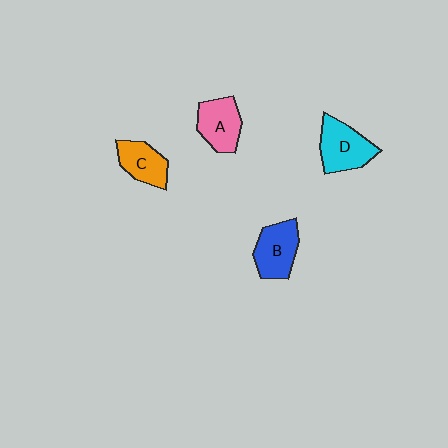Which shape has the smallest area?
Shape C (orange).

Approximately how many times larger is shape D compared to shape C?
Approximately 1.3 times.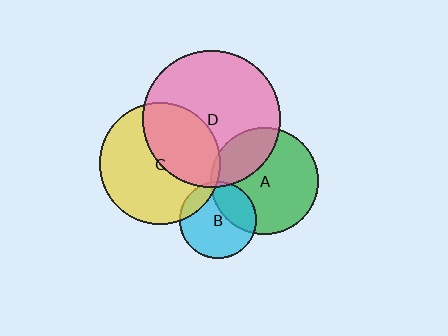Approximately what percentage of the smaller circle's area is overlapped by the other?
Approximately 5%.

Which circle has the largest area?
Circle D (pink).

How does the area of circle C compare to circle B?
Approximately 2.5 times.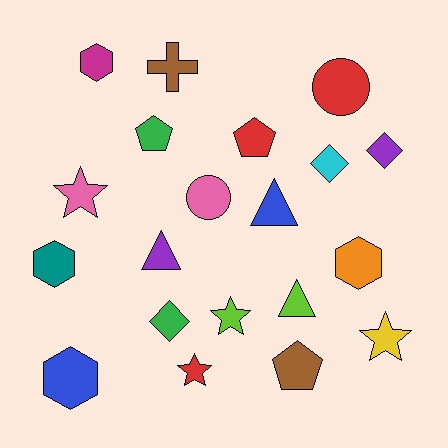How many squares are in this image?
There are no squares.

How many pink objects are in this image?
There are 2 pink objects.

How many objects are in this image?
There are 20 objects.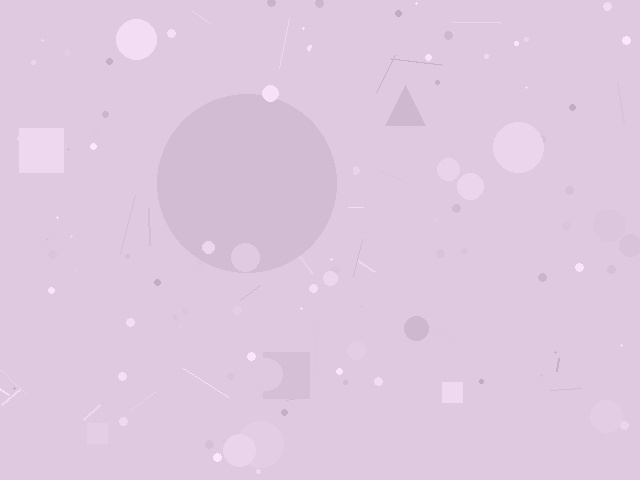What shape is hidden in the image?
A circle is hidden in the image.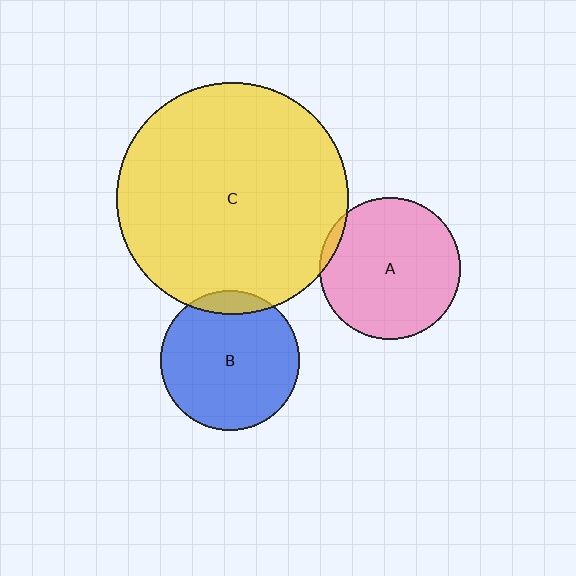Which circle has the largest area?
Circle C (yellow).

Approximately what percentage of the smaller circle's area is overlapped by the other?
Approximately 5%.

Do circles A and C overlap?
Yes.